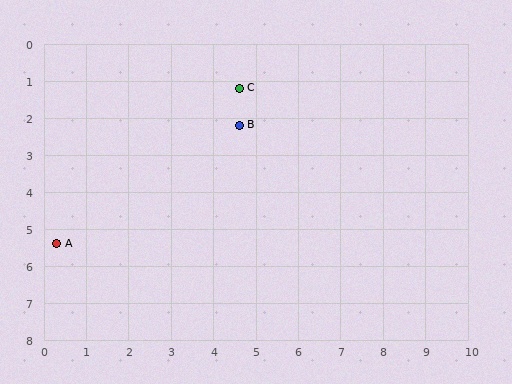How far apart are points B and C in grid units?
Points B and C are about 1.0 grid units apart.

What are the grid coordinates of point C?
Point C is at approximately (4.6, 1.2).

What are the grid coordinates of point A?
Point A is at approximately (0.3, 5.4).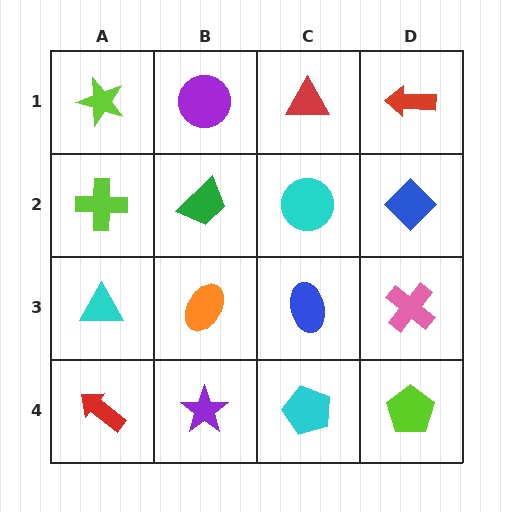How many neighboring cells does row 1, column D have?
2.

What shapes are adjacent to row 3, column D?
A blue diamond (row 2, column D), a lime pentagon (row 4, column D), a blue ellipse (row 3, column C).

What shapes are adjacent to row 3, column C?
A cyan circle (row 2, column C), a cyan pentagon (row 4, column C), an orange ellipse (row 3, column B), a pink cross (row 3, column D).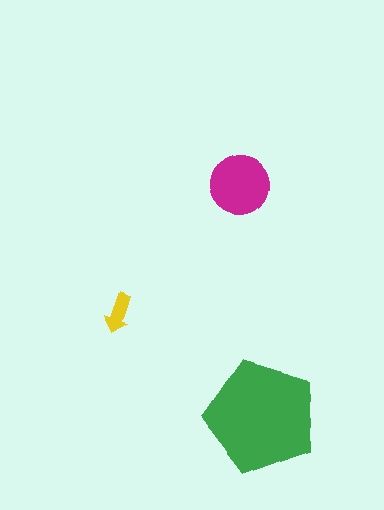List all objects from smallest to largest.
The yellow arrow, the magenta circle, the green pentagon.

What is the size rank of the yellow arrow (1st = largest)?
3rd.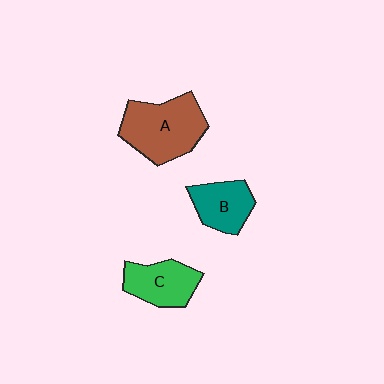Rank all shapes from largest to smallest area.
From largest to smallest: A (brown), C (green), B (teal).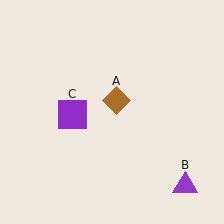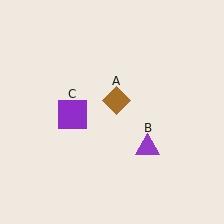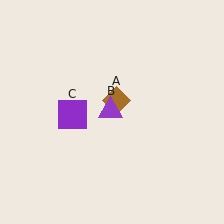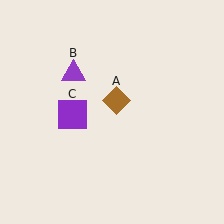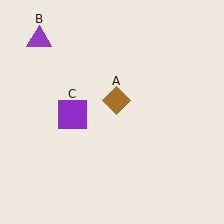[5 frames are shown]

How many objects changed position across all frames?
1 object changed position: purple triangle (object B).